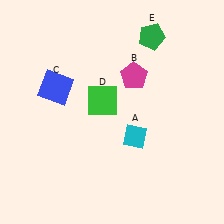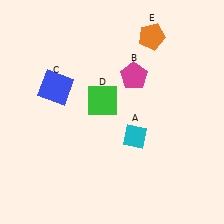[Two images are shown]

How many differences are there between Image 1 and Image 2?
There is 1 difference between the two images.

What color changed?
The pentagon (E) changed from green in Image 1 to orange in Image 2.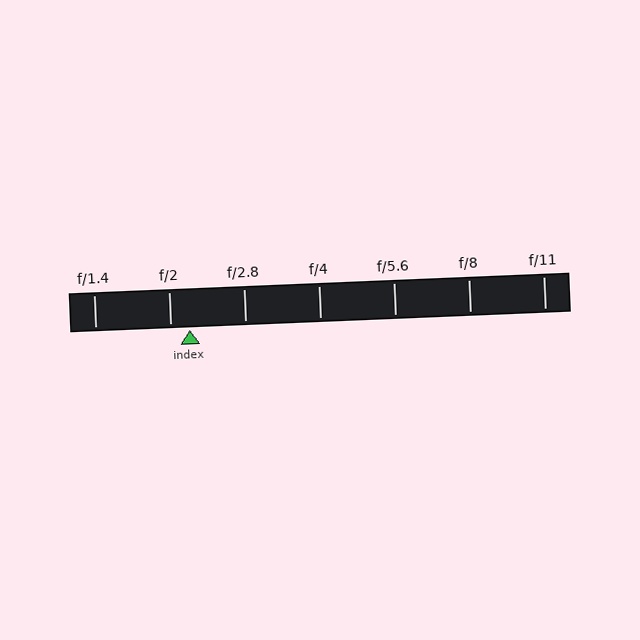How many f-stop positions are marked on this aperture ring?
There are 7 f-stop positions marked.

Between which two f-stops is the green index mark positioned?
The index mark is between f/2 and f/2.8.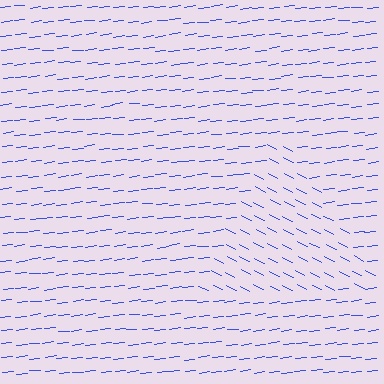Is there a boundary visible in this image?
Yes, there is a texture boundary formed by a change in line orientation.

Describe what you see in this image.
The image is filled with small blue line segments. A triangle region in the image has lines oriented differently from the surrounding lines, creating a visible texture boundary.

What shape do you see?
I see a triangle.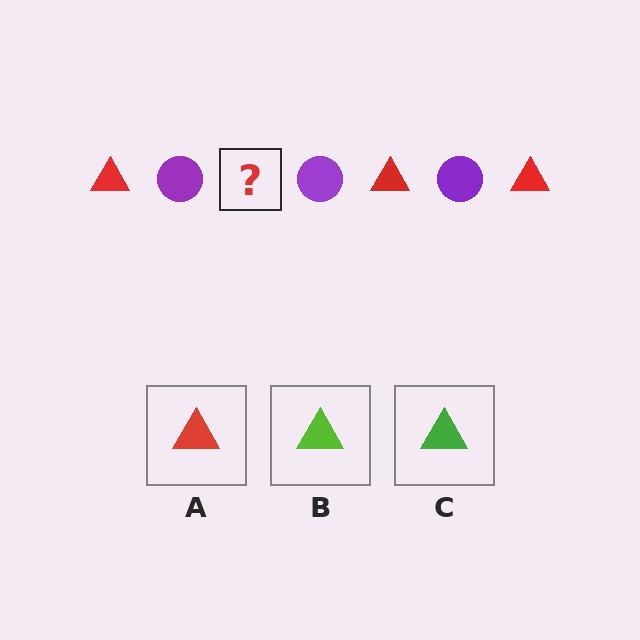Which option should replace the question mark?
Option A.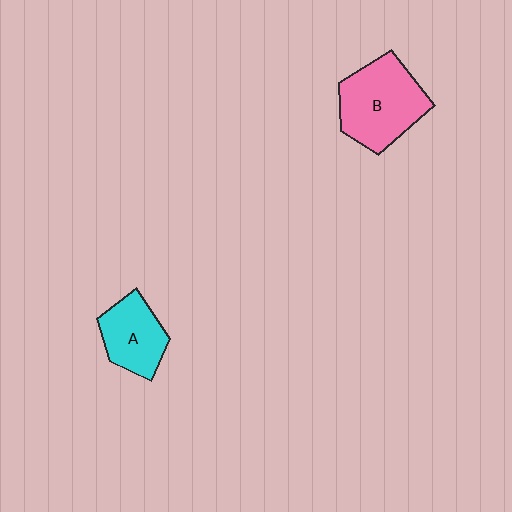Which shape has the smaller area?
Shape A (cyan).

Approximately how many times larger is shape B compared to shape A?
Approximately 1.5 times.